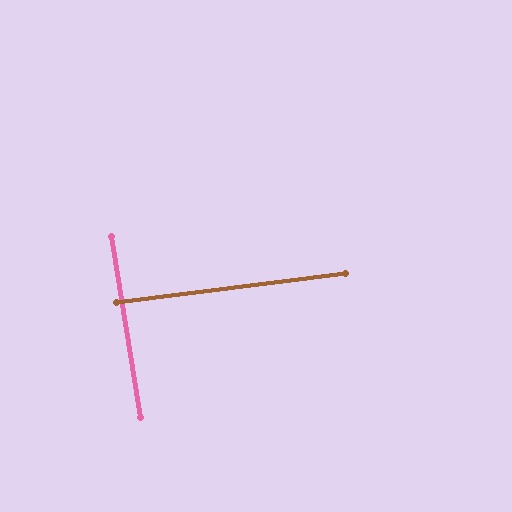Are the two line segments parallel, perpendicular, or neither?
Perpendicular — they meet at approximately 88°.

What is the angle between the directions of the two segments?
Approximately 88 degrees.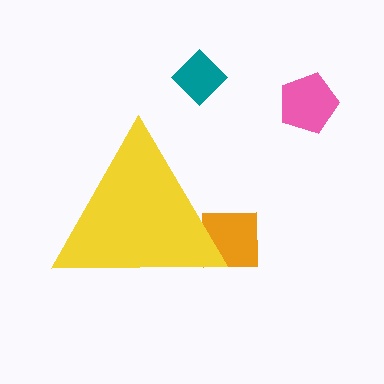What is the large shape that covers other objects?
A yellow triangle.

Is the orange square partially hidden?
Yes, the orange square is partially hidden behind the yellow triangle.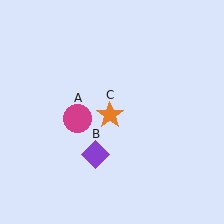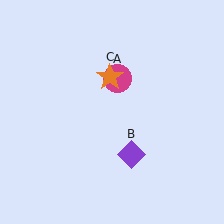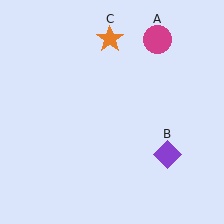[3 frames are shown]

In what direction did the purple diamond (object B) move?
The purple diamond (object B) moved right.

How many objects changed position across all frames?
3 objects changed position: magenta circle (object A), purple diamond (object B), orange star (object C).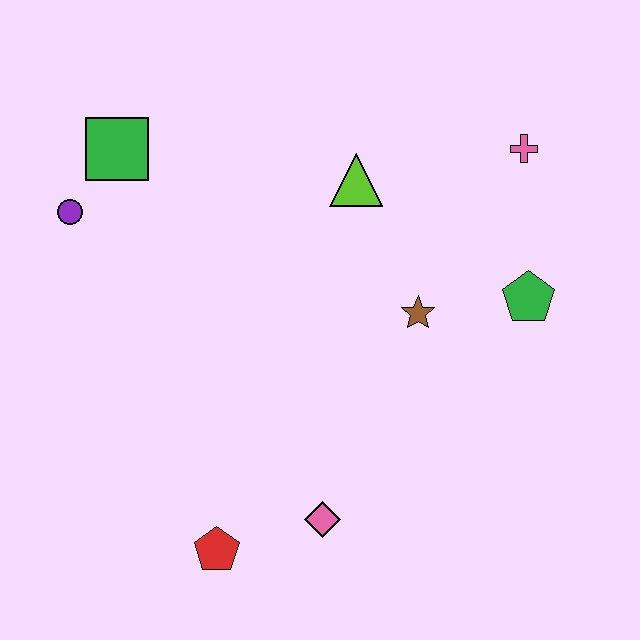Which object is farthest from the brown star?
The purple circle is farthest from the brown star.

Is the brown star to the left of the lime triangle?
No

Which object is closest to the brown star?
The green pentagon is closest to the brown star.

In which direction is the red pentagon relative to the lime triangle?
The red pentagon is below the lime triangle.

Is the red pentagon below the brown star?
Yes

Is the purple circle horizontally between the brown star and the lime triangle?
No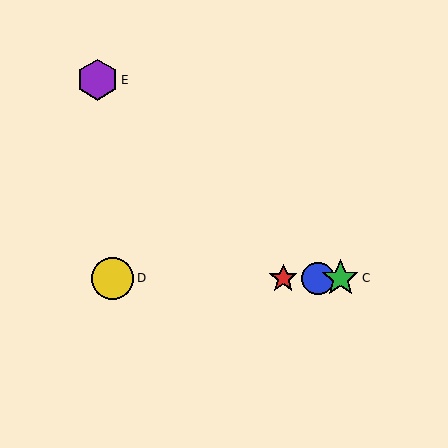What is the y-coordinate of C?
Object C is at y≈278.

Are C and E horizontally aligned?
No, C is at y≈278 and E is at y≈80.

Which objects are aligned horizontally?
Objects A, B, C, D are aligned horizontally.